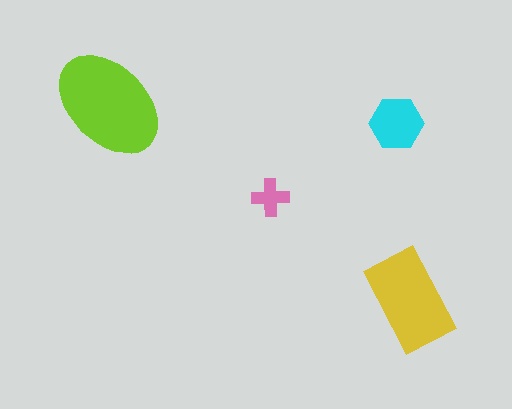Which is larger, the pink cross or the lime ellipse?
The lime ellipse.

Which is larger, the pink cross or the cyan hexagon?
The cyan hexagon.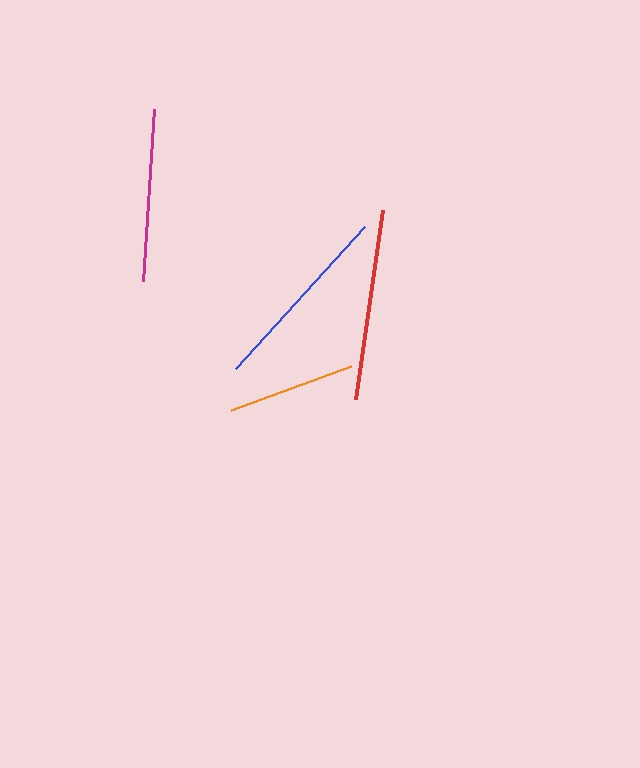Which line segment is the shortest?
The orange line is the shortest at approximately 128 pixels.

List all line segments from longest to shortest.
From longest to shortest: blue, red, magenta, orange.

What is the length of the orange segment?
The orange segment is approximately 128 pixels long.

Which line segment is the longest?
The blue line is the longest at approximately 192 pixels.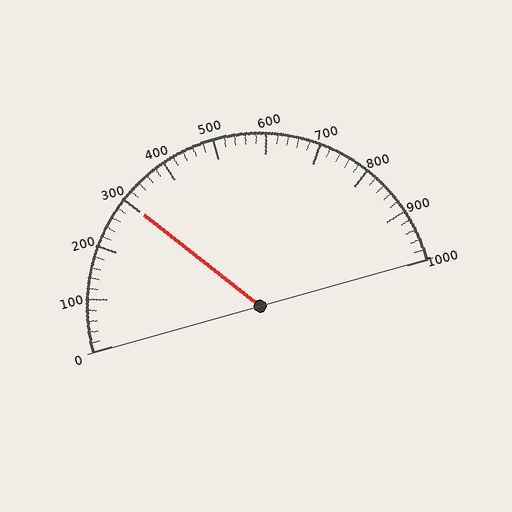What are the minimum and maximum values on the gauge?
The gauge ranges from 0 to 1000.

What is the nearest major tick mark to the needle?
The nearest major tick mark is 300.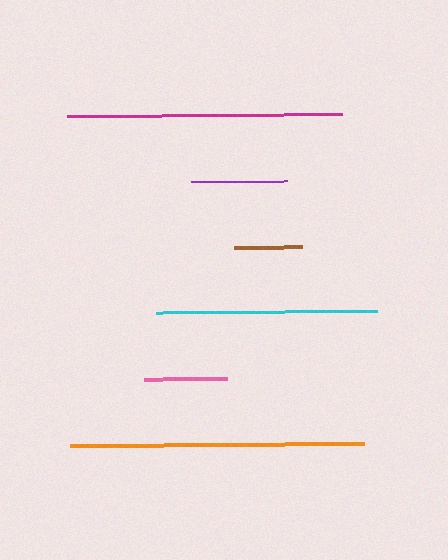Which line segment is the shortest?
The brown line is the shortest at approximately 68 pixels.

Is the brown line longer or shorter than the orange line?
The orange line is longer than the brown line.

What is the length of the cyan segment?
The cyan segment is approximately 221 pixels long.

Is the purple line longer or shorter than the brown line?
The purple line is longer than the brown line.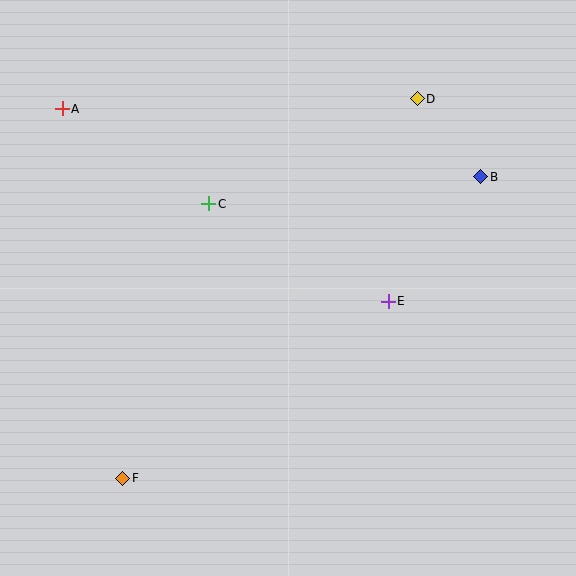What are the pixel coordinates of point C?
Point C is at (209, 204).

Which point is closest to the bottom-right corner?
Point E is closest to the bottom-right corner.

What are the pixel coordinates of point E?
Point E is at (388, 301).